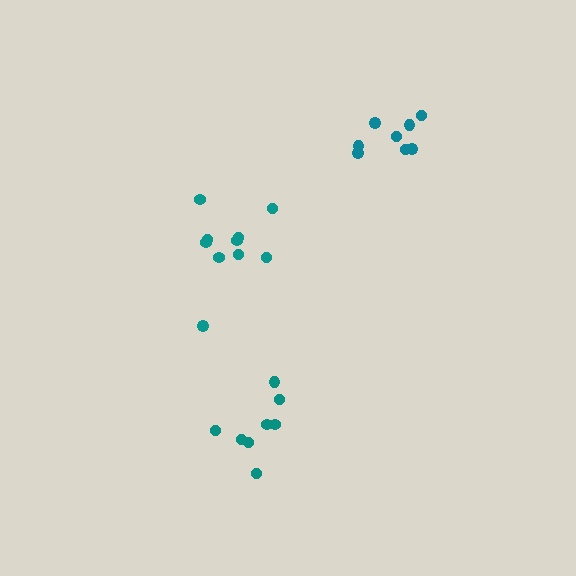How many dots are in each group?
Group 1: 8 dots, Group 2: 8 dots, Group 3: 10 dots (26 total).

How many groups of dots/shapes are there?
There are 3 groups.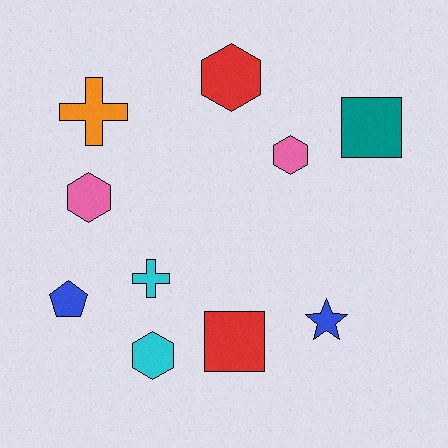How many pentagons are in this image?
There is 1 pentagon.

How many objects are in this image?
There are 10 objects.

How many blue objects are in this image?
There are 2 blue objects.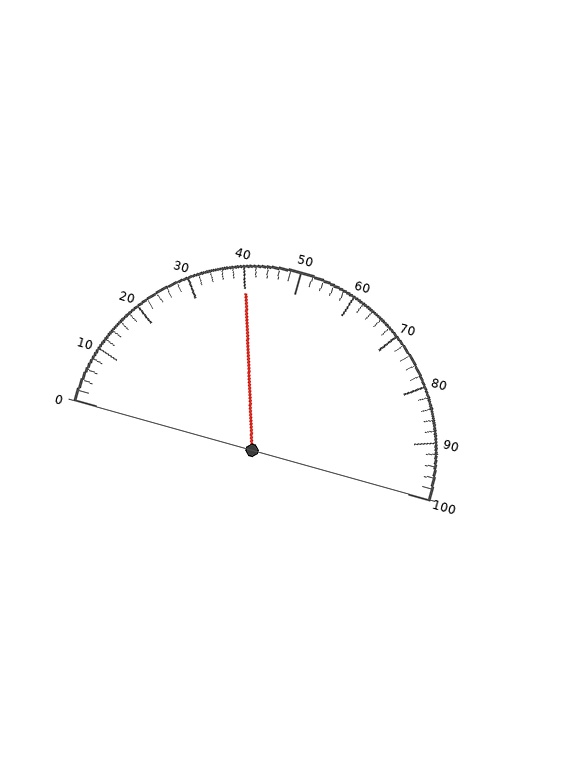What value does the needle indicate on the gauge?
The needle indicates approximately 40.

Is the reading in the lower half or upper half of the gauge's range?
The reading is in the lower half of the range (0 to 100).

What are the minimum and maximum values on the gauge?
The gauge ranges from 0 to 100.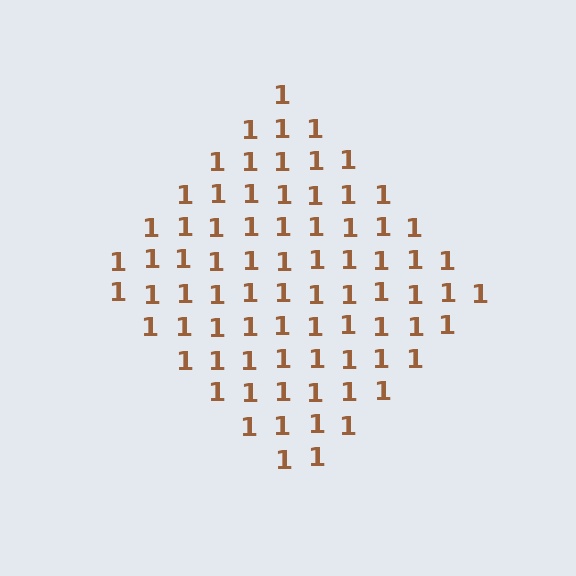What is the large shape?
The large shape is a diamond.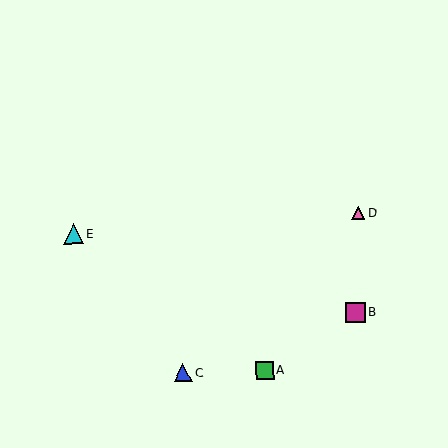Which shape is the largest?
The cyan triangle (labeled E) is the largest.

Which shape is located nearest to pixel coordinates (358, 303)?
The magenta square (labeled B) at (356, 312) is nearest to that location.